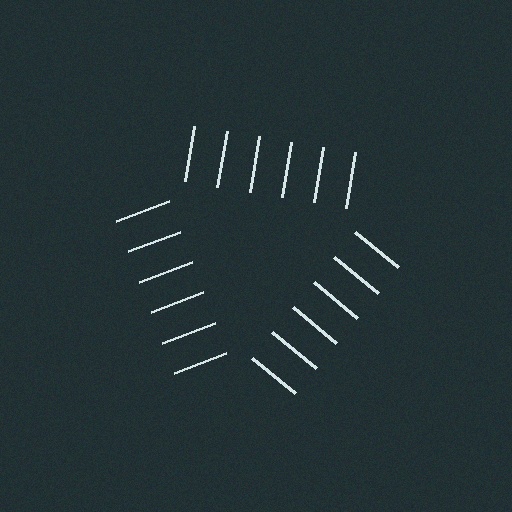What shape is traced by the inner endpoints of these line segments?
An illusory triangle — the line segments terminate on its edges but no continuous stroke is drawn.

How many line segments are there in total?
18 — 6 along each of the 3 edges.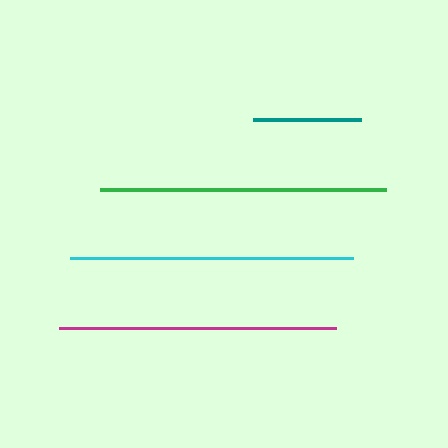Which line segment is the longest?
The green line is the longest at approximately 286 pixels.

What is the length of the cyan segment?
The cyan segment is approximately 283 pixels long.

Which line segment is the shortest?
The teal line is the shortest at approximately 108 pixels.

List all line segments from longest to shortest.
From longest to shortest: green, cyan, magenta, teal.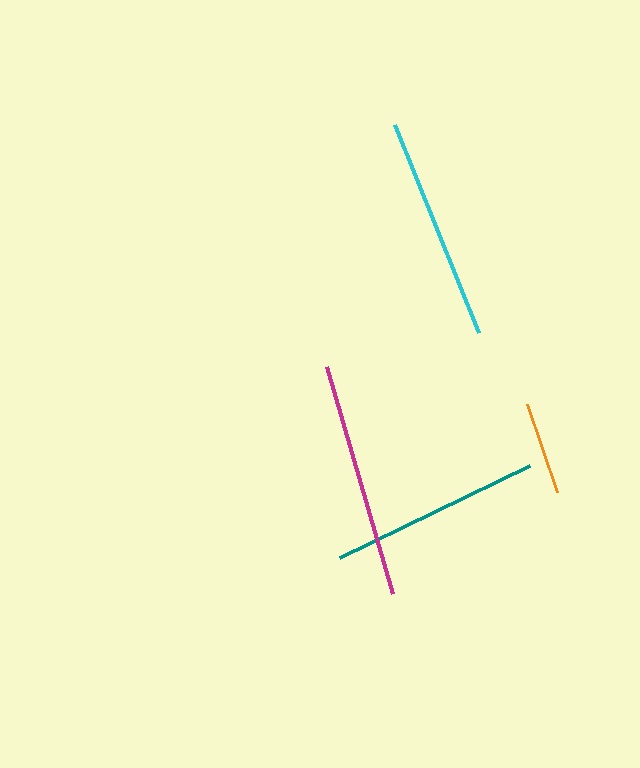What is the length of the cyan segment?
The cyan segment is approximately 225 pixels long.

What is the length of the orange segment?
The orange segment is approximately 93 pixels long.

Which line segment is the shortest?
The orange line is the shortest at approximately 93 pixels.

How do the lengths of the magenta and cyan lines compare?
The magenta and cyan lines are approximately the same length.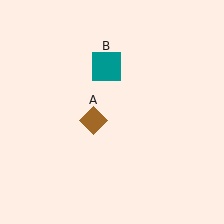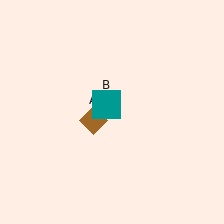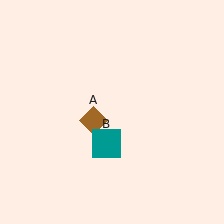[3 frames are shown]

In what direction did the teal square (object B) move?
The teal square (object B) moved down.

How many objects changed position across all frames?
1 object changed position: teal square (object B).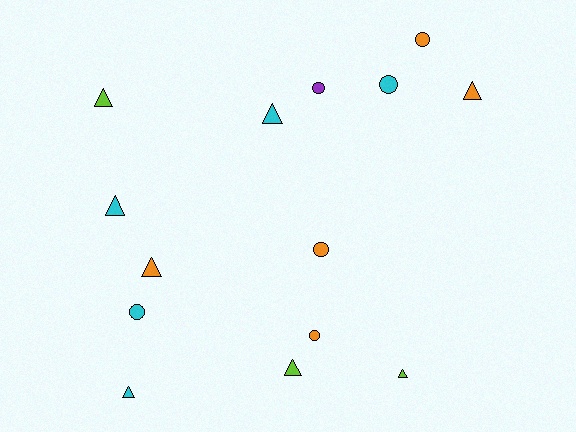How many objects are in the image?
There are 14 objects.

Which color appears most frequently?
Cyan, with 5 objects.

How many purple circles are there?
There is 1 purple circle.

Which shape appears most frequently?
Triangle, with 8 objects.